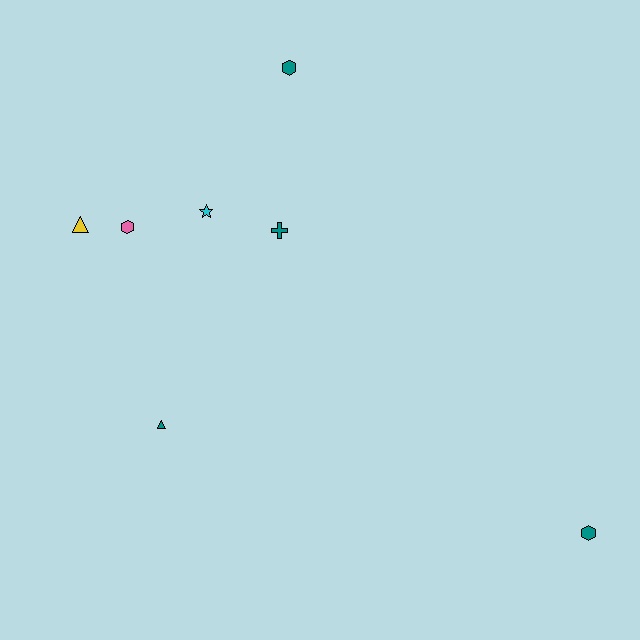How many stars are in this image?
There is 1 star.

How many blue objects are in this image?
There are no blue objects.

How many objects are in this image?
There are 7 objects.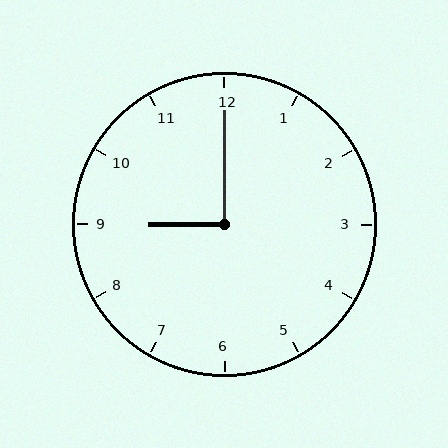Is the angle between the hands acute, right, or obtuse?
It is right.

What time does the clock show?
9:00.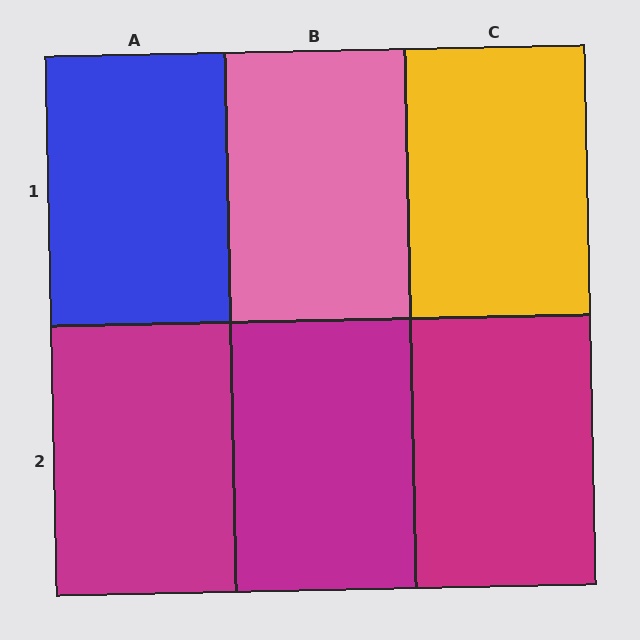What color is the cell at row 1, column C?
Yellow.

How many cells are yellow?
1 cell is yellow.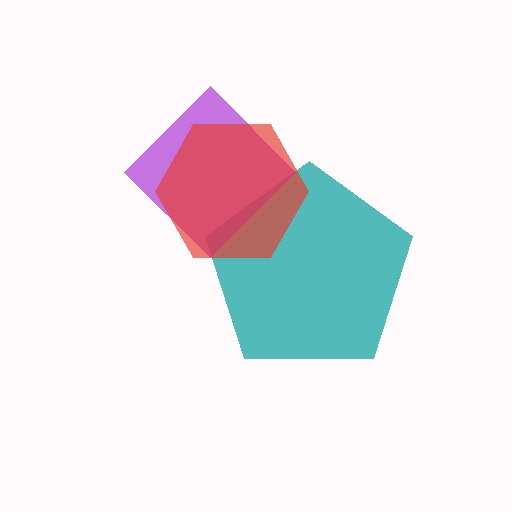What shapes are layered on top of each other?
The layered shapes are: a teal pentagon, a purple diamond, a red hexagon.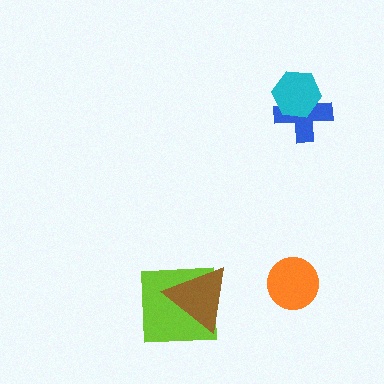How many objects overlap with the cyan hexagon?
1 object overlaps with the cyan hexagon.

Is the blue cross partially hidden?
Yes, it is partially covered by another shape.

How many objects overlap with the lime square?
1 object overlaps with the lime square.